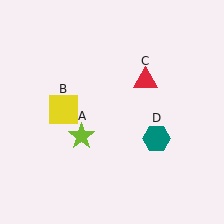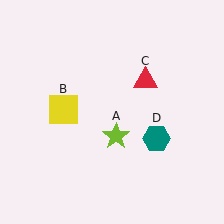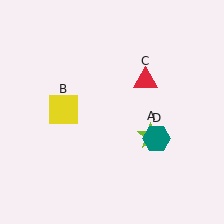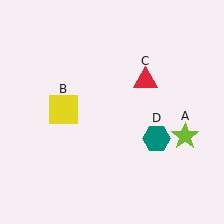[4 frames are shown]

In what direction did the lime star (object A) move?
The lime star (object A) moved right.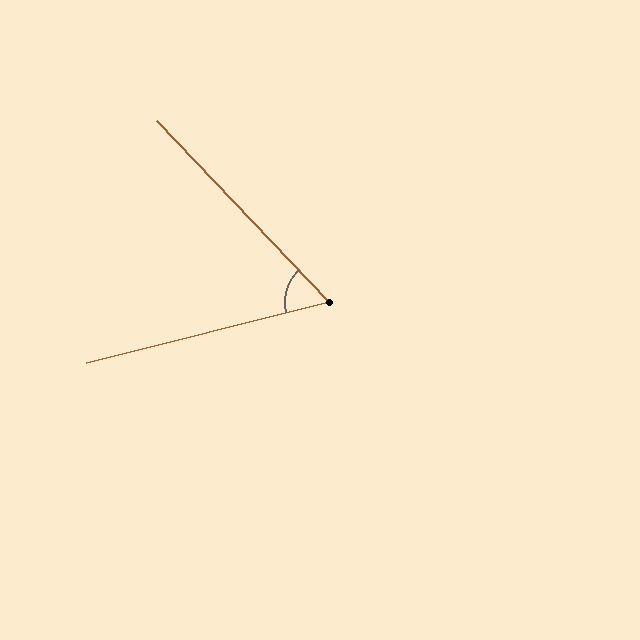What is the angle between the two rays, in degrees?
Approximately 61 degrees.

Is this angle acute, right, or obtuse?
It is acute.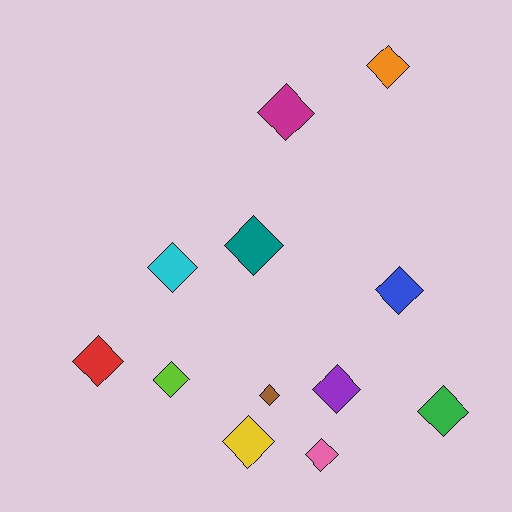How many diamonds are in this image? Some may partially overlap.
There are 12 diamonds.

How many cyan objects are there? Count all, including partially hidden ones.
There is 1 cyan object.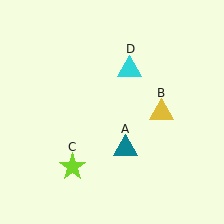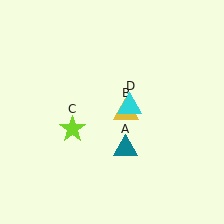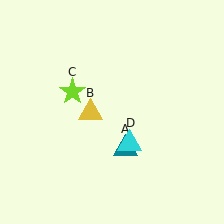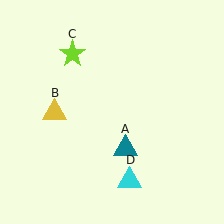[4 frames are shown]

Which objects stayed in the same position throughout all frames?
Teal triangle (object A) remained stationary.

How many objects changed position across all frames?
3 objects changed position: yellow triangle (object B), lime star (object C), cyan triangle (object D).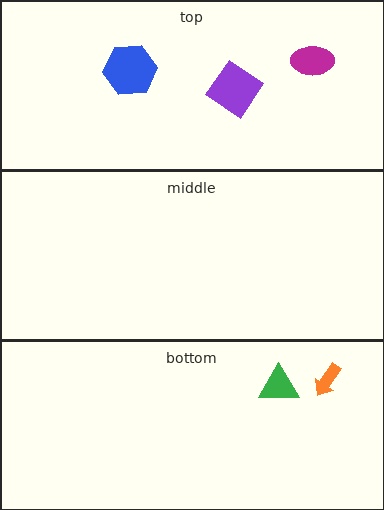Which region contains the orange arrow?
The bottom region.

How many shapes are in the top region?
3.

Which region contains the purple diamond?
The top region.